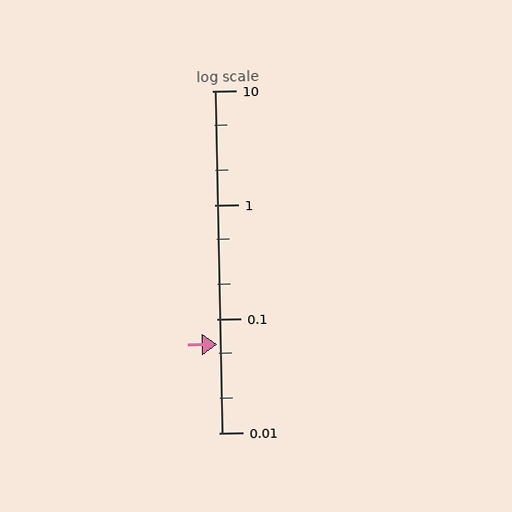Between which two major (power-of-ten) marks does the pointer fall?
The pointer is between 0.01 and 0.1.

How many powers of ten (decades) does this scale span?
The scale spans 3 decades, from 0.01 to 10.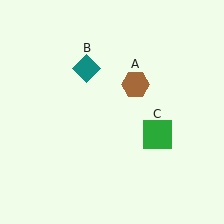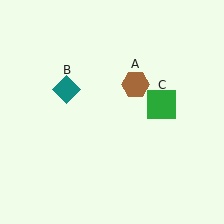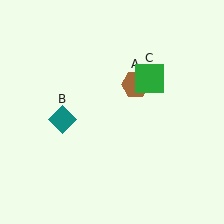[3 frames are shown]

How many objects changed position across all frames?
2 objects changed position: teal diamond (object B), green square (object C).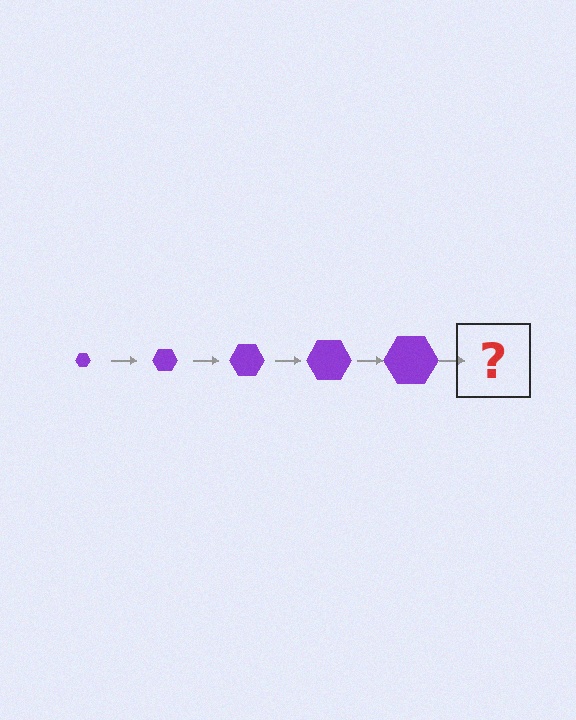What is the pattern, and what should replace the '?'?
The pattern is that the hexagon gets progressively larger each step. The '?' should be a purple hexagon, larger than the previous one.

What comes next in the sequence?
The next element should be a purple hexagon, larger than the previous one.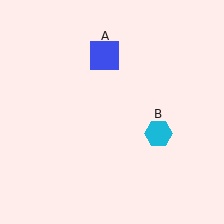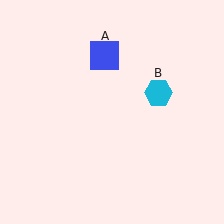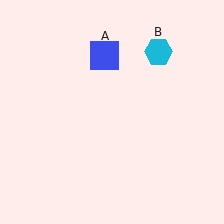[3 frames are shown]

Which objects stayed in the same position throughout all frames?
Blue square (object A) remained stationary.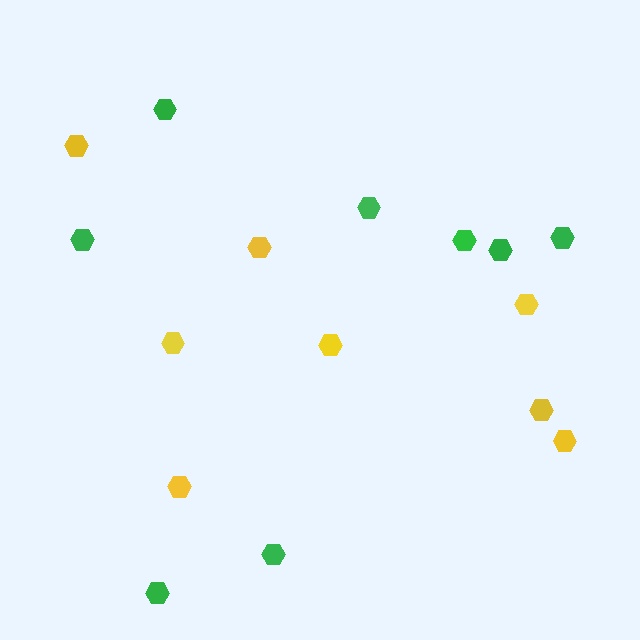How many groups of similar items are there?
There are 2 groups: one group of green hexagons (8) and one group of yellow hexagons (8).